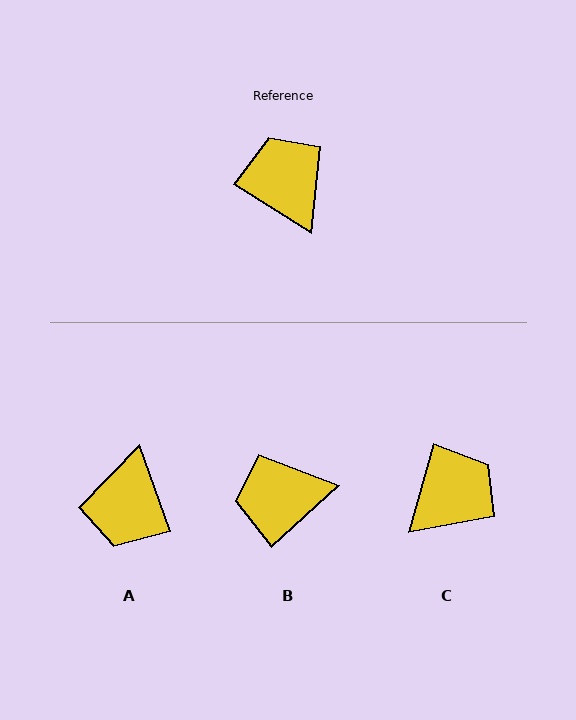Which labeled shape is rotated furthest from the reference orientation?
A, about 141 degrees away.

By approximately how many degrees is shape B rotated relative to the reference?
Approximately 74 degrees counter-clockwise.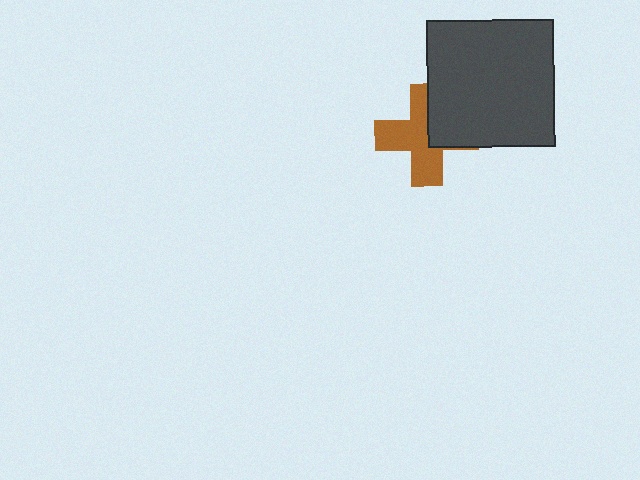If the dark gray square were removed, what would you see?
You would see the complete brown cross.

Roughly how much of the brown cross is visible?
About half of it is visible (roughly 65%).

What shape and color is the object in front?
The object in front is a dark gray square.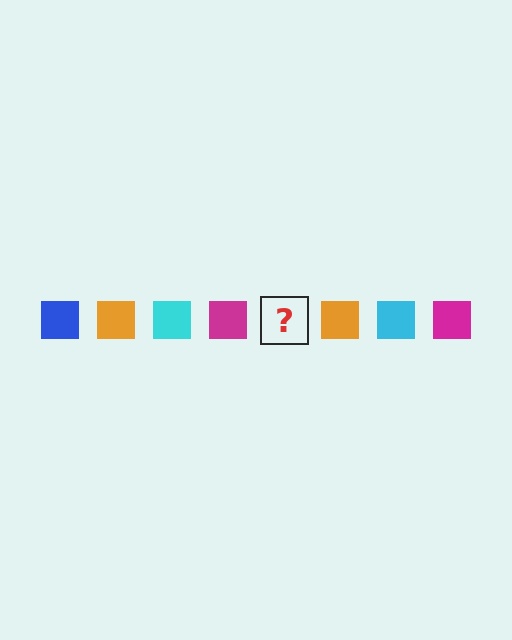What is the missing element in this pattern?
The missing element is a blue square.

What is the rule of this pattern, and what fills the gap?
The rule is that the pattern cycles through blue, orange, cyan, magenta squares. The gap should be filled with a blue square.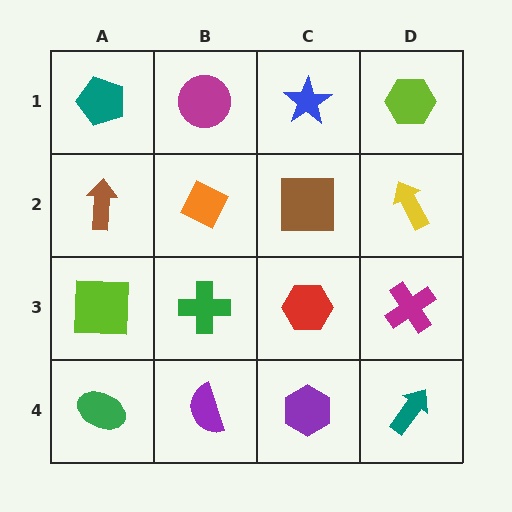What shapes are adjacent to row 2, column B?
A magenta circle (row 1, column B), a green cross (row 3, column B), a brown arrow (row 2, column A), a brown square (row 2, column C).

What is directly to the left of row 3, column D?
A red hexagon.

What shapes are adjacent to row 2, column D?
A lime hexagon (row 1, column D), a magenta cross (row 3, column D), a brown square (row 2, column C).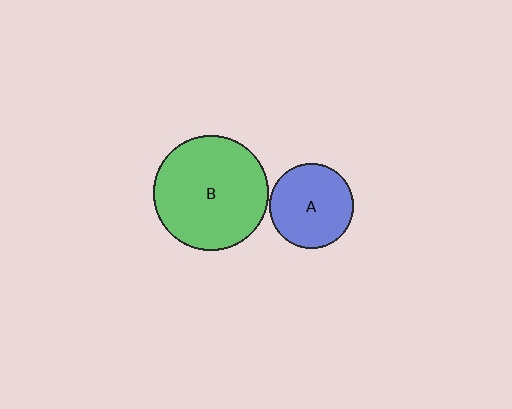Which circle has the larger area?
Circle B (green).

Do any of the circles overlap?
No, none of the circles overlap.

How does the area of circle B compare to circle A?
Approximately 1.8 times.